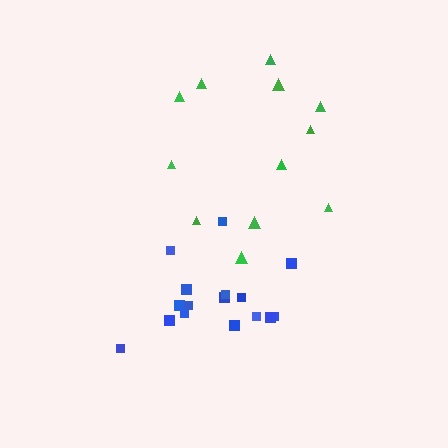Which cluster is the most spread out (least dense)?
Green.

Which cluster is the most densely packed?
Blue.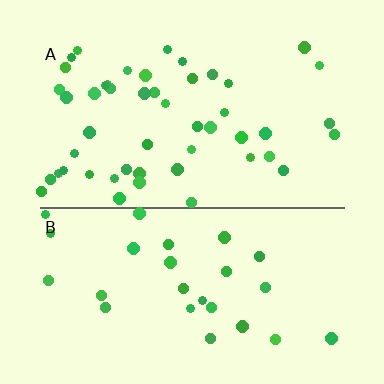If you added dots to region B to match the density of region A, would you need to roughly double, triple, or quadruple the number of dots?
Approximately double.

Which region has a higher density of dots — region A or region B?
A (the top).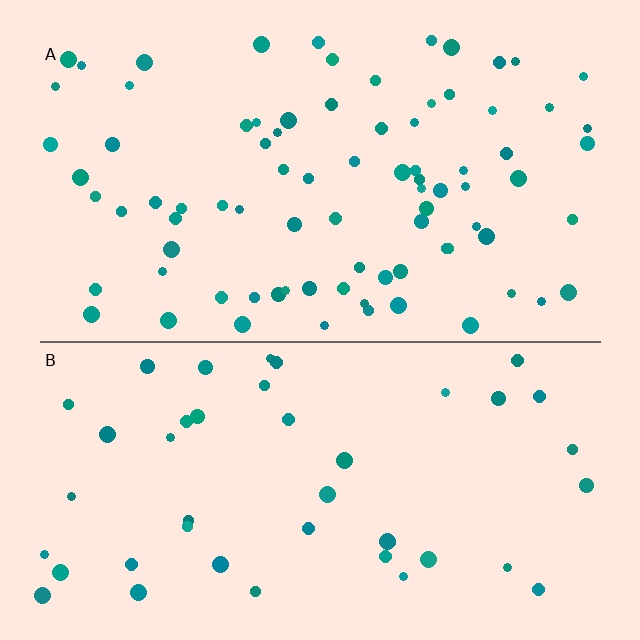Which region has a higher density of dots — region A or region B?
A (the top).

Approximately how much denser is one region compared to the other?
Approximately 1.9× — region A over region B.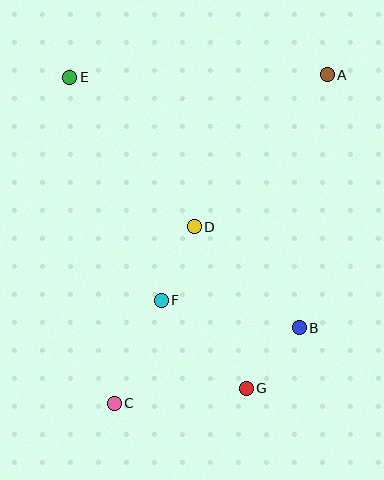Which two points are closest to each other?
Points B and G are closest to each other.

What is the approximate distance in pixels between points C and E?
The distance between C and E is approximately 329 pixels.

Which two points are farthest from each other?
Points A and C are farthest from each other.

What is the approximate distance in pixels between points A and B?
The distance between A and B is approximately 254 pixels.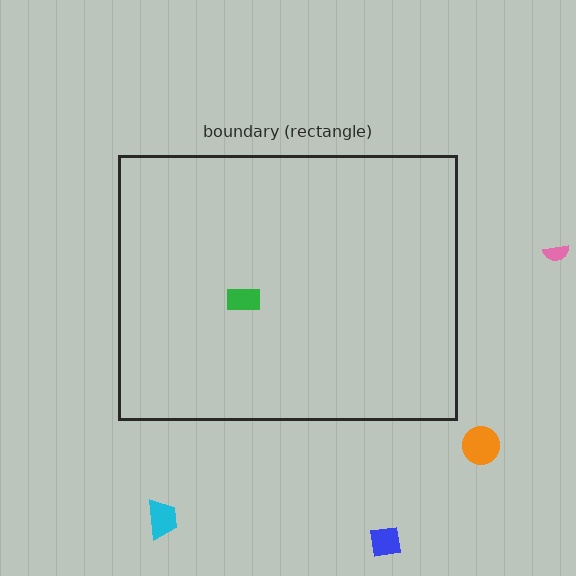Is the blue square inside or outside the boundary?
Outside.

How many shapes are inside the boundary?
1 inside, 4 outside.